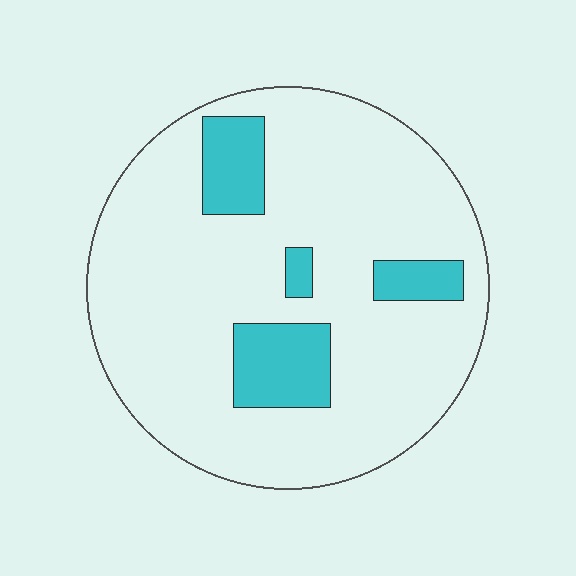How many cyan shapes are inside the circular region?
4.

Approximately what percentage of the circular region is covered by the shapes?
Approximately 15%.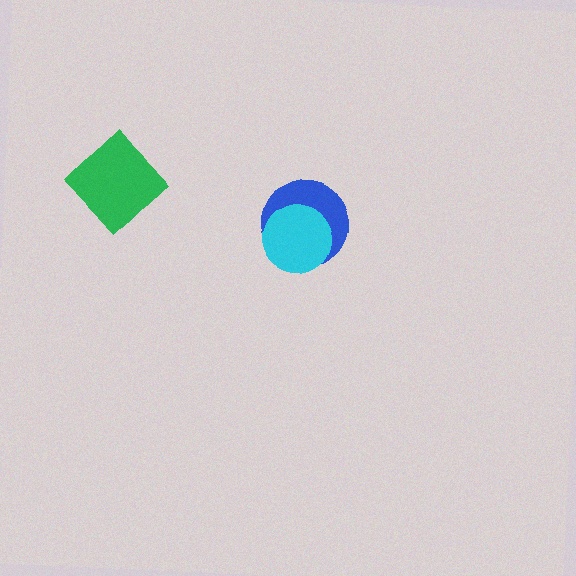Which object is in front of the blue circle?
The cyan circle is in front of the blue circle.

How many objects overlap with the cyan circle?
1 object overlaps with the cyan circle.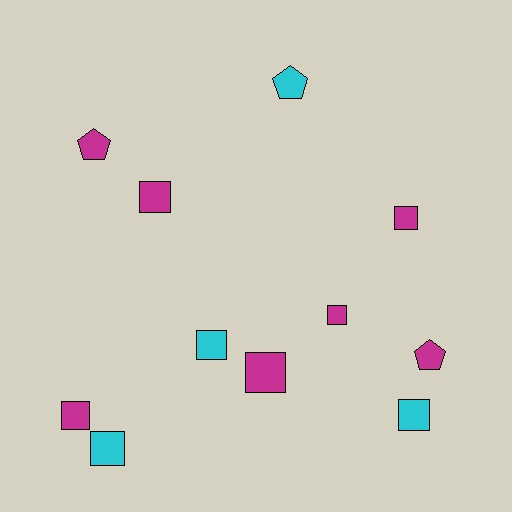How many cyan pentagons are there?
There is 1 cyan pentagon.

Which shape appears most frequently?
Square, with 8 objects.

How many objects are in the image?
There are 11 objects.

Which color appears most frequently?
Magenta, with 7 objects.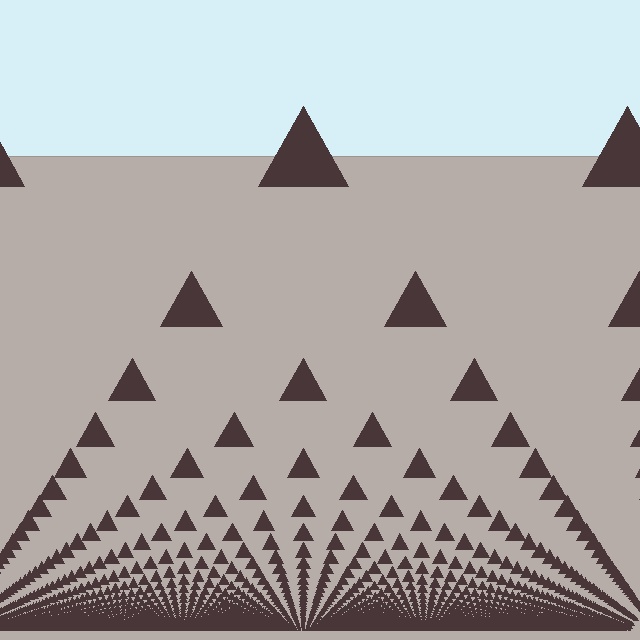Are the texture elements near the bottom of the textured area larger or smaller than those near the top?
Smaller. The gradient is inverted — elements near the bottom are smaller and denser.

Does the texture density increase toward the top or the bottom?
Density increases toward the bottom.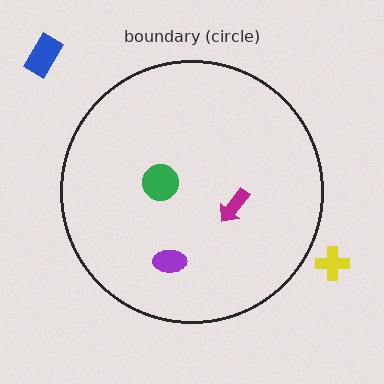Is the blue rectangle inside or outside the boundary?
Outside.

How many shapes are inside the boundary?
3 inside, 2 outside.